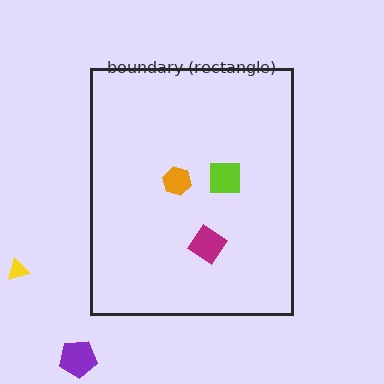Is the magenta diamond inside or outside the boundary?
Inside.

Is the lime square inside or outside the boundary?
Inside.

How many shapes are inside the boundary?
3 inside, 2 outside.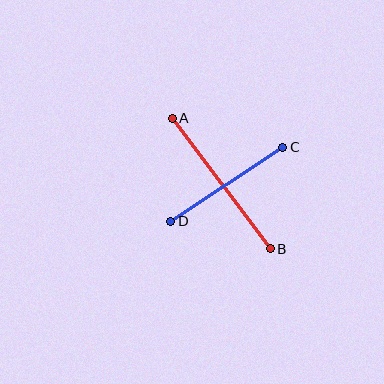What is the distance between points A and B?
The distance is approximately 163 pixels.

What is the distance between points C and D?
The distance is approximately 134 pixels.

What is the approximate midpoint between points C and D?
The midpoint is at approximately (227, 184) pixels.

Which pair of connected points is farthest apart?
Points A and B are farthest apart.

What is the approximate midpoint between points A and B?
The midpoint is at approximately (221, 184) pixels.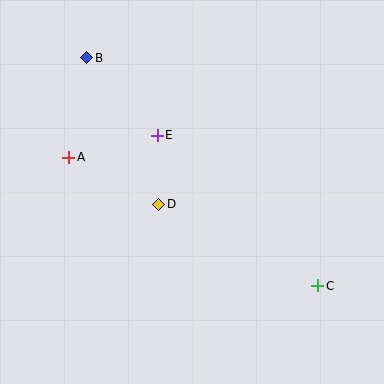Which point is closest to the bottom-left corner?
Point A is closest to the bottom-left corner.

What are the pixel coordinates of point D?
Point D is at (159, 204).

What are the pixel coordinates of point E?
Point E is at (157, 135).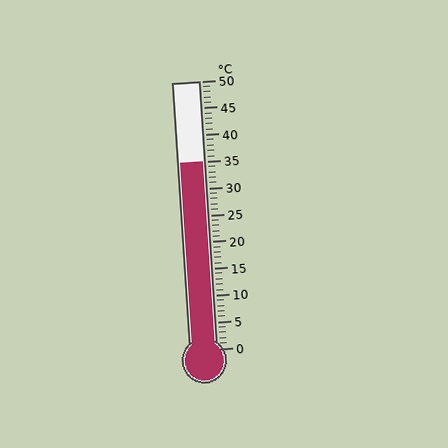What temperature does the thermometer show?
The thermometer shows approximately 35°C.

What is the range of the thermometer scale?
The thermometer scale ranges from 0°C to 50°C.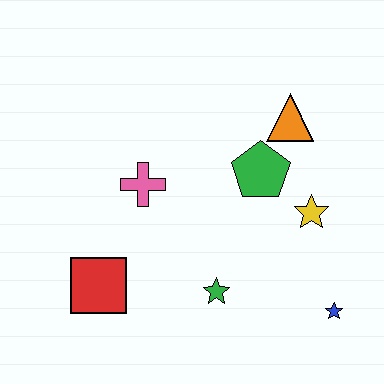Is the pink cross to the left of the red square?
No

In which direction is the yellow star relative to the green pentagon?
The yellow star is to the right of the green pentagon.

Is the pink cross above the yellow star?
Yes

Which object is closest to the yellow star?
The green pentagon is closest to the yellow star.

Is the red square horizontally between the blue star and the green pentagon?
No